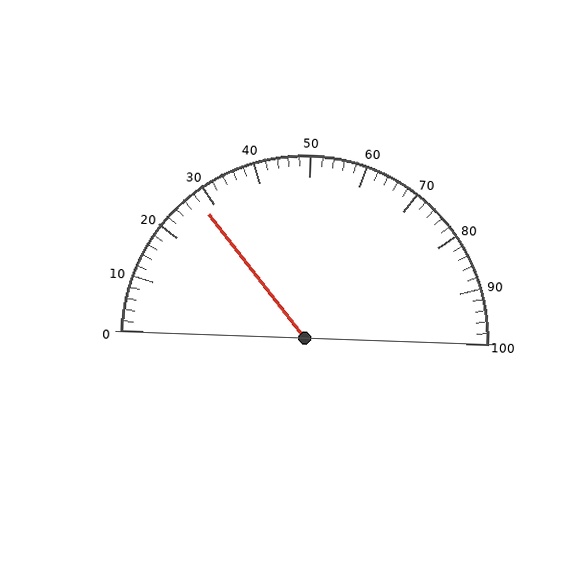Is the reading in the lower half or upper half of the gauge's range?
The reading is in the lower half of the range (0 to 100).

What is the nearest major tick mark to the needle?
The nearest major tick mark is 30.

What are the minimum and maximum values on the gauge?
The gauge ranges from 0 to 100.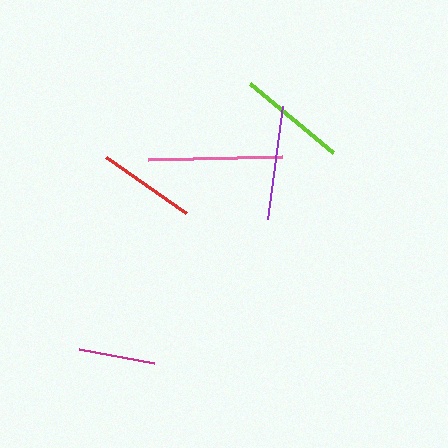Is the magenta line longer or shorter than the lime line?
The lime line is longer than the magenta line.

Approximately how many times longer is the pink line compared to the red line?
The pink line is approximately 1.4 times the length of the red line.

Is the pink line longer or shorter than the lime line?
The pink line is longer than the lime line.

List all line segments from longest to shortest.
From longest to shortest: pink, purple, lime, red, magenta.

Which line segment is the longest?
The pink line is the longest at approximately 133 pixels.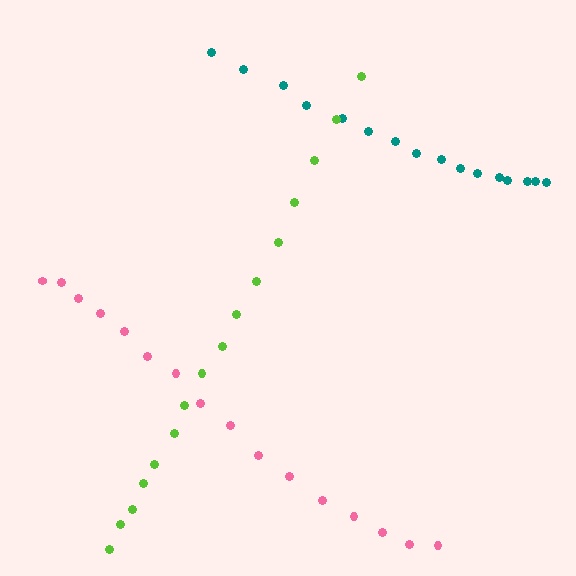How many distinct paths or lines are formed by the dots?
There are 3 distinct paths.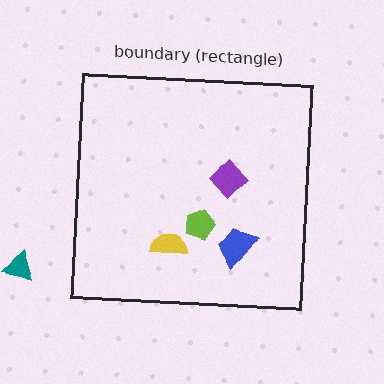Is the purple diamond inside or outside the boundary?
Inside.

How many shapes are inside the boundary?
4 inside, 1 outside.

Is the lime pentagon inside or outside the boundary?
Inside.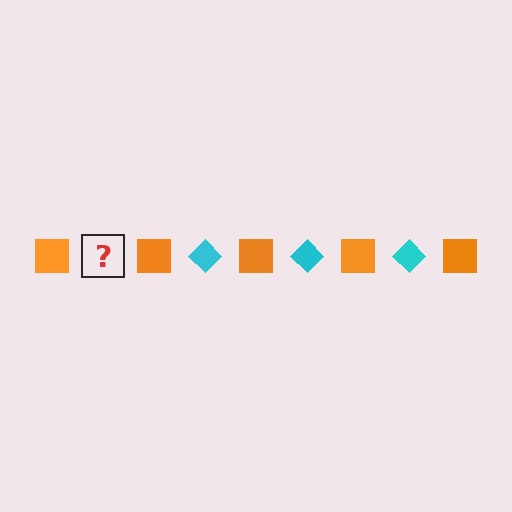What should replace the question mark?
The question mark should be replaced with a cyan diamond.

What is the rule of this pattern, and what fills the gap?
The rule is that the pattern alternates between orange square and cyan diamond. The gap should be filled with a cyan diamond.